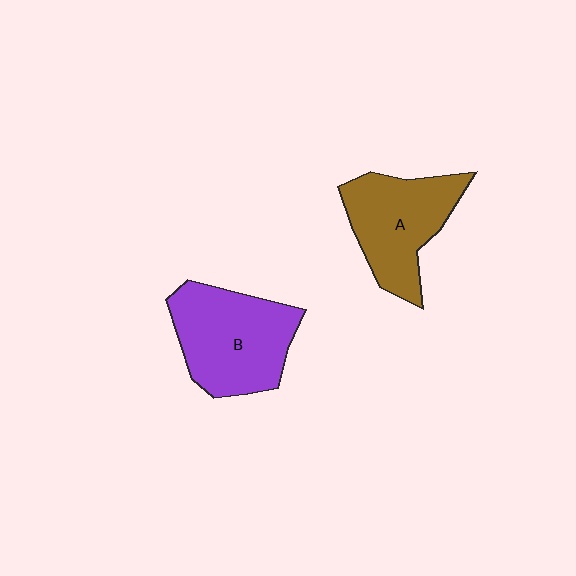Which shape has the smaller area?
Shape A (brown).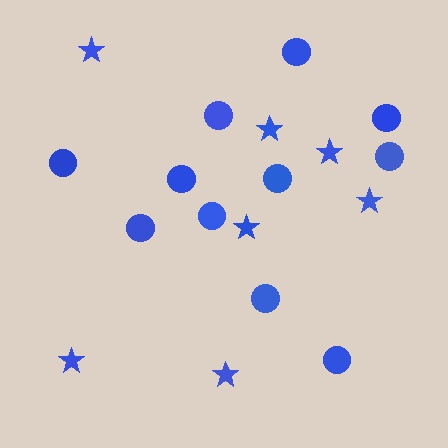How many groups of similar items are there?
There are 2 groups: one group of circles (11) and one group of stars (7).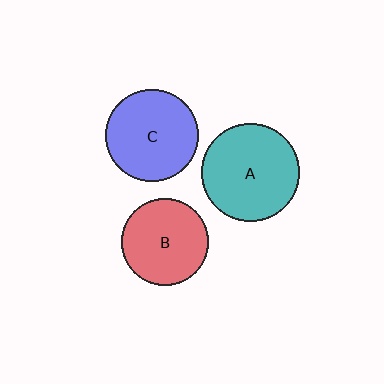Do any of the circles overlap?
No, none of the circles overlap.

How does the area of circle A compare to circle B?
Approximately 1.3 times.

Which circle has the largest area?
Circle A (teal).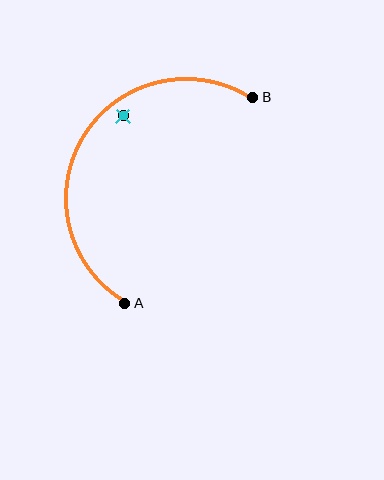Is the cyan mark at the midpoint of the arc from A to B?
No — the cyan mark does not lie on the arc at all. It sits slightly inside the curve.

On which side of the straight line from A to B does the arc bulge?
The arc bulges to the left of the straight line connecting A and B.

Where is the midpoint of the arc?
The arc midpoint is the point on the curve farthest from the straight line joining A and B. It sits to the left of that line.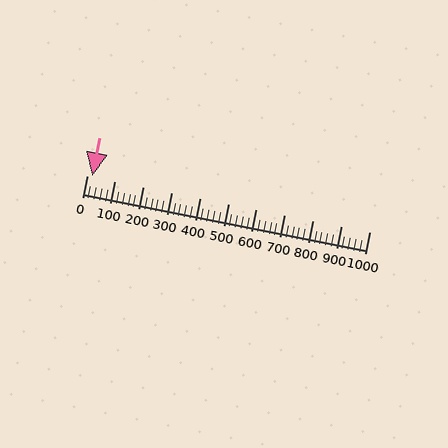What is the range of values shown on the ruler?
The ruler shows values from 0 to 1000.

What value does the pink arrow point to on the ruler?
The pink arrow points to approximately 20.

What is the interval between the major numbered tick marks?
The major tick marks are spaced 100 units apart.